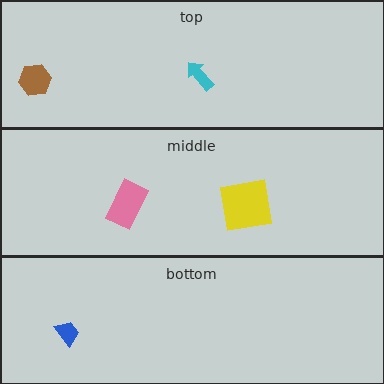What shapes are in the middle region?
The yellow square, the pink rectangle.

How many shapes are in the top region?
2.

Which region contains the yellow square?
The middle region.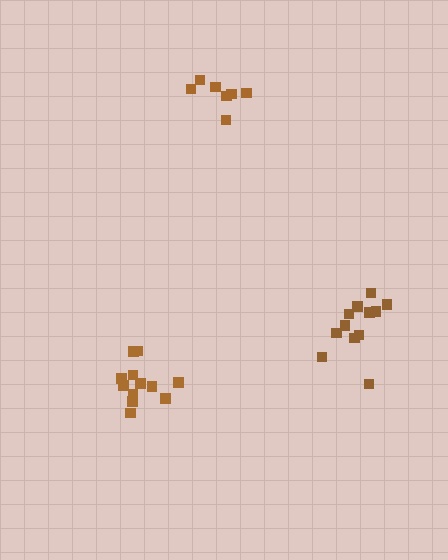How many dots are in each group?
Group 1: 12 dots, Group 2: 7 dots, Group 3: 12 dots (31 total).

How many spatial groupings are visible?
There are 3 spatial groupings.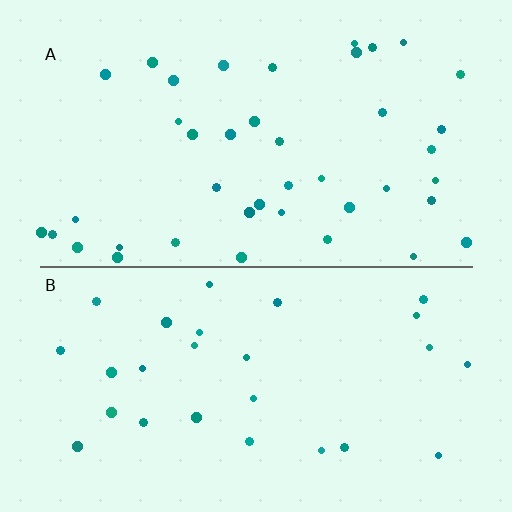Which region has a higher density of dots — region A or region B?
A (the top).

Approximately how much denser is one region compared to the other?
Approximately 1.5× — region A over region B.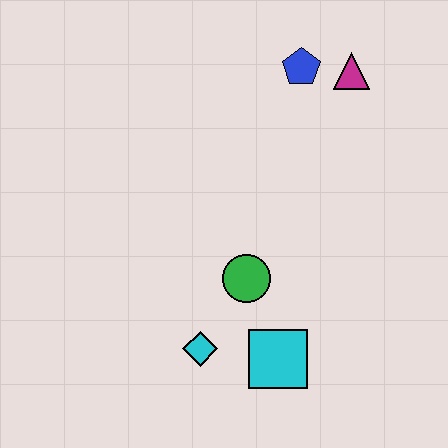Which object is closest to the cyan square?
The cyan diamond is closest to the cyan square.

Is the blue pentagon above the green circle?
Yes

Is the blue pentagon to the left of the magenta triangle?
Yes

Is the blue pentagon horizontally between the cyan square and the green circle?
No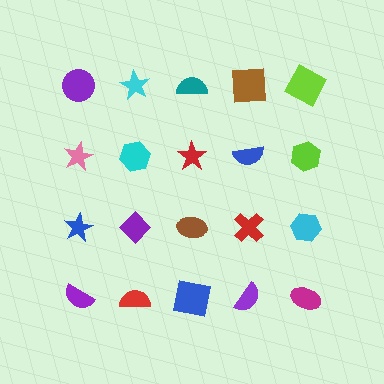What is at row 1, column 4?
A brown square.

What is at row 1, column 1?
A purple circle.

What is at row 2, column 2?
A cyan hexagon.